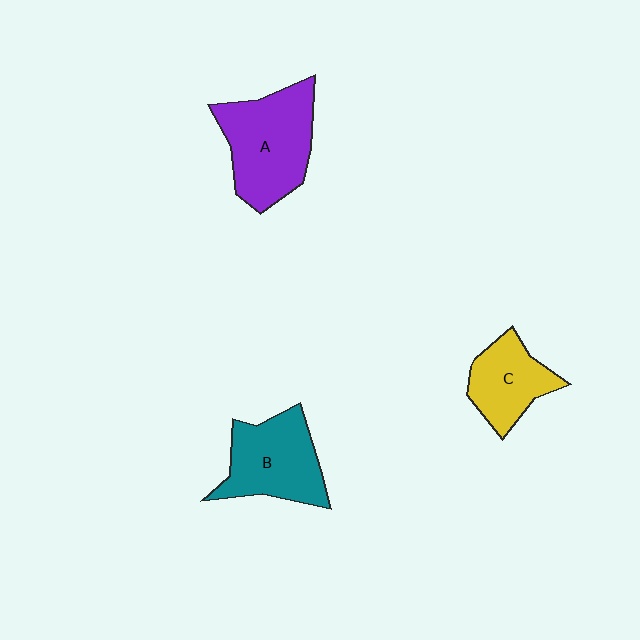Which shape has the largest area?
Shape A (purple).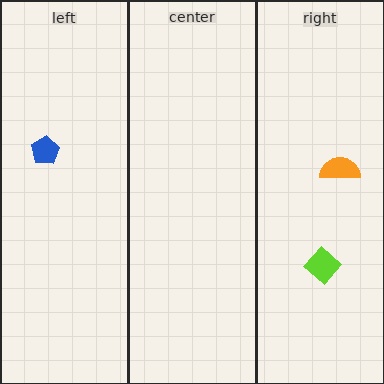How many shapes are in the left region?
1.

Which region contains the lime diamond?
The right region.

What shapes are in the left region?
The blue pentagon.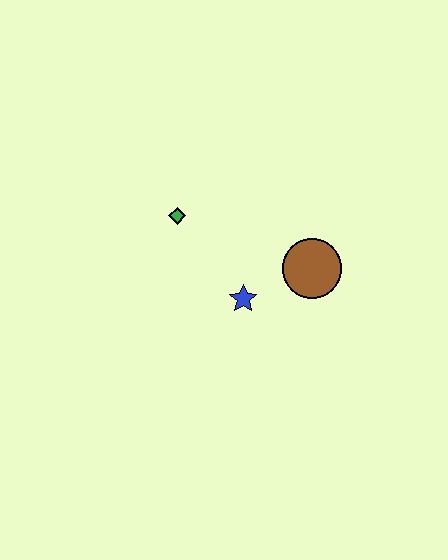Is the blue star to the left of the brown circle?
Yes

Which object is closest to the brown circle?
The blue star is closest to the brown circle.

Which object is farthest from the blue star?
The green diamond is farthest from the blue star.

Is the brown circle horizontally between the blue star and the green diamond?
No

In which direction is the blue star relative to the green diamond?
The blue star is below the green diamond.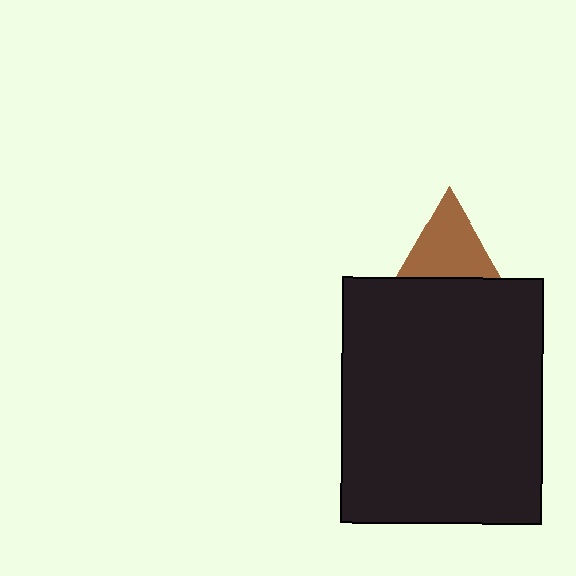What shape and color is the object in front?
The object in front is a black rectangle.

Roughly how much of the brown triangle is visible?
About half of it is visible (roughly 60%).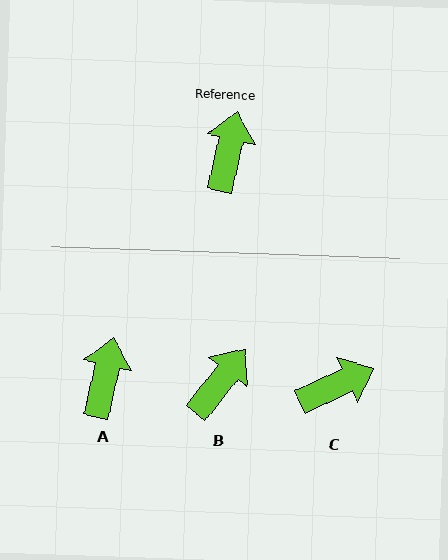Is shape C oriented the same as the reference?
No, it is off by about 53 degrees.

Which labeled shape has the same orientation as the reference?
A.